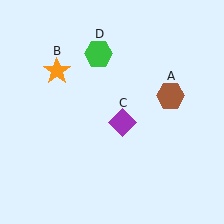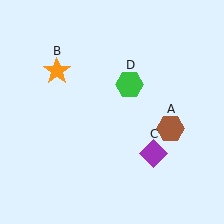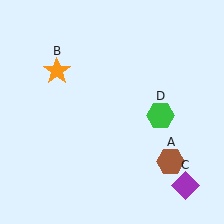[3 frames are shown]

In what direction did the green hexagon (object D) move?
The green hexagon (object D) moved down and to the right.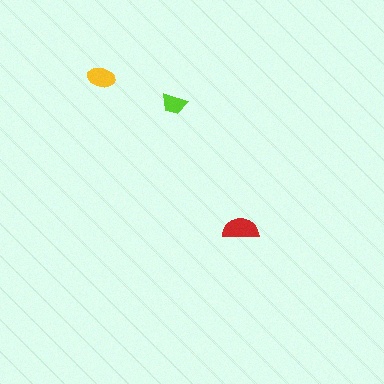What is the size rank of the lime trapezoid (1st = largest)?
3rd.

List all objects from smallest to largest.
The lime trapezoid, the yellow ellipse, the red semicircle.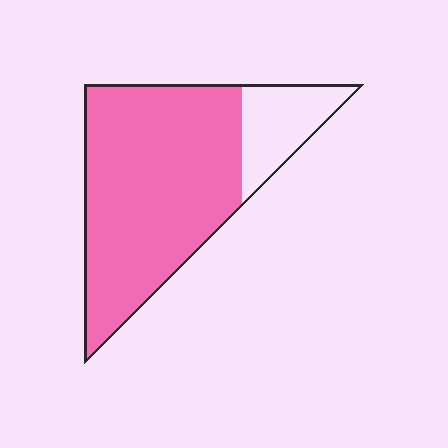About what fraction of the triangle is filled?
About four fifths (4/5).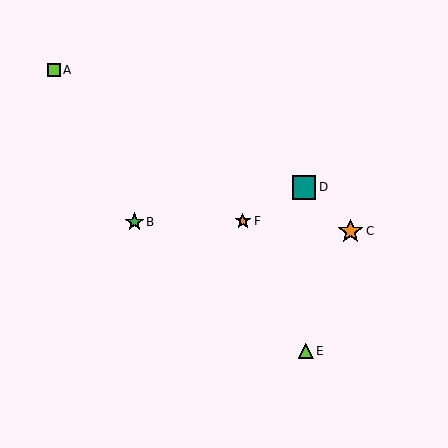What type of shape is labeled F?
Shape F is an orange star.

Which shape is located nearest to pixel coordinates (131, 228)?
The green star (labeled B) at (134, 222) is nearest to that location.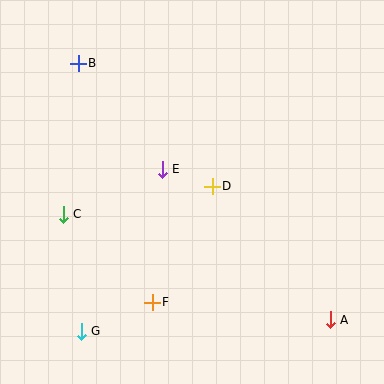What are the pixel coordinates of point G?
Point G is at (81, 331).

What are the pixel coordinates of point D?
Point D is at (212, 186).